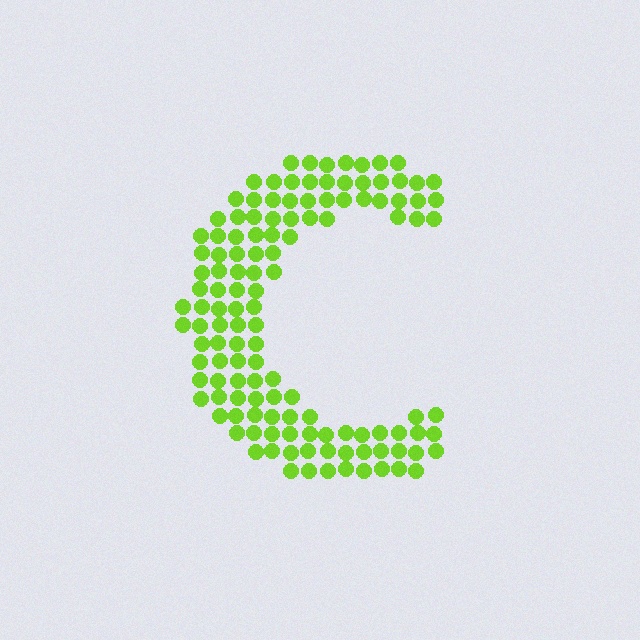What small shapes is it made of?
It is made of small circles.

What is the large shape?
The large shape is the letter C.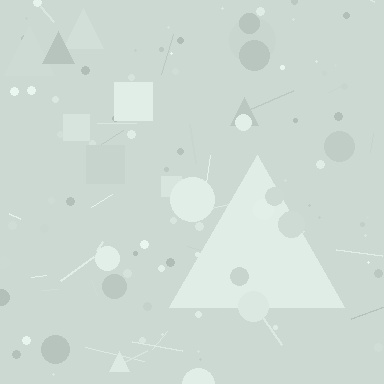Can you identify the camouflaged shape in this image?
The camouflaged shape is a triangle.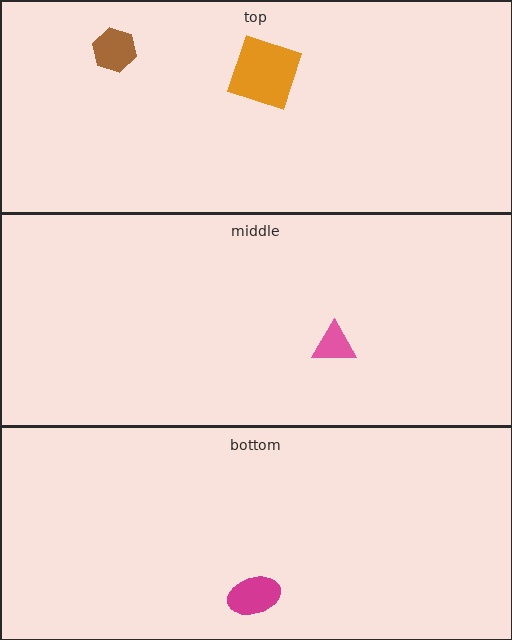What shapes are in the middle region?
The pink triangle.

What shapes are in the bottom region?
The magenta ellipse.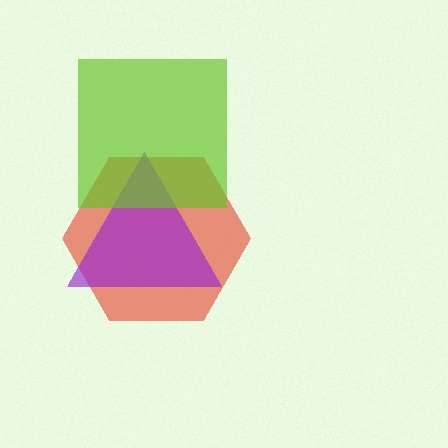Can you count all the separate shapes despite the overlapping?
Yes, there are 3 separate shapes.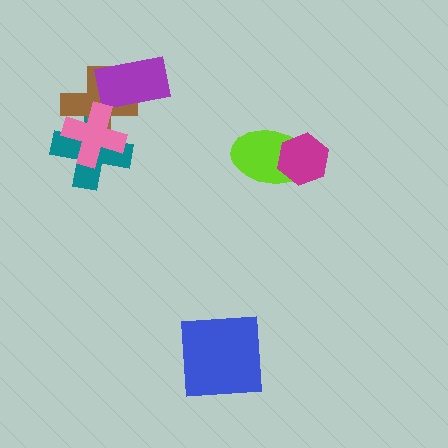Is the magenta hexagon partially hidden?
No, no other shape covers it.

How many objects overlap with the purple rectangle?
1 object overlaps with the purple rectangle.